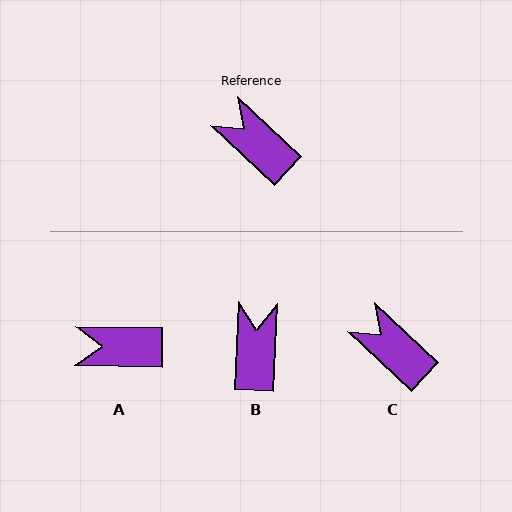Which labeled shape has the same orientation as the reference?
C.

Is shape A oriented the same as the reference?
No, it is off by about 42 degrees.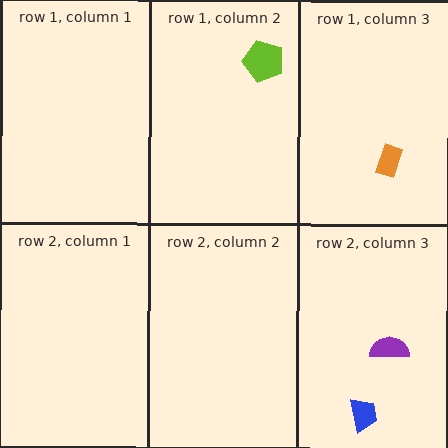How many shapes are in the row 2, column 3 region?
2.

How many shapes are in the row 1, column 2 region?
1.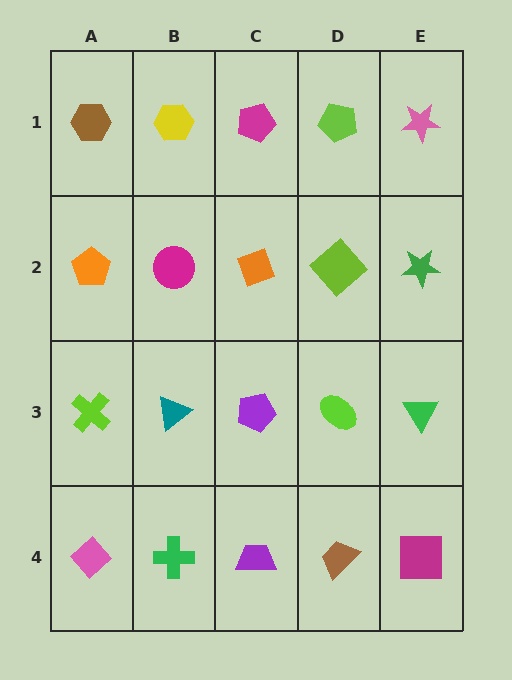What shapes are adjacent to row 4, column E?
A green triangle (row 3, column E), a brown trapezoid (row 4, column D).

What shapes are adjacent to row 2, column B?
A yellow hexagon (row 1, column B), a teal triangle (row 3, column B), an orange pentagon (row 2, column A), an orange diamond (row 2, column C).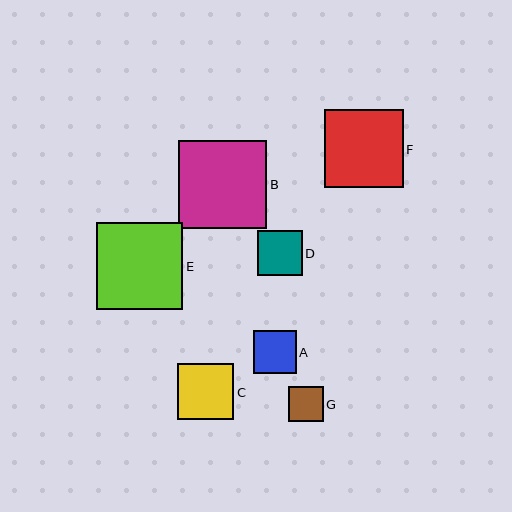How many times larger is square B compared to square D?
Square B is approximately 2.0 times the size of square D.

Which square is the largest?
Square B is the largest with a size of approximately 88 pixels.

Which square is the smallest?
Square G is the smallest with a size of approximately 34 pixels.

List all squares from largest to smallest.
From largest to smallest: B, E, F, C, D, A, G.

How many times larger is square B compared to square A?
Square B is approximately 2.1 times the size of square A.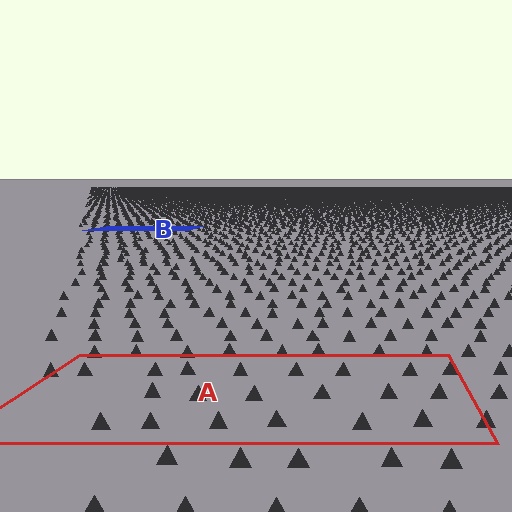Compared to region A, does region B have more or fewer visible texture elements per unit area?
Region B has more texture elements per unit area — they are packed more densely because it is farther away.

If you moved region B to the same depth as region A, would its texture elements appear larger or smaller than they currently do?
They would appear larger. At a closer depth, the same texture elements are projected at a bigger on-screen size.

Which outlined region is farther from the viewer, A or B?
Region B is farther from the viewer — the texture elements inside it appear smaller and more densely packed.